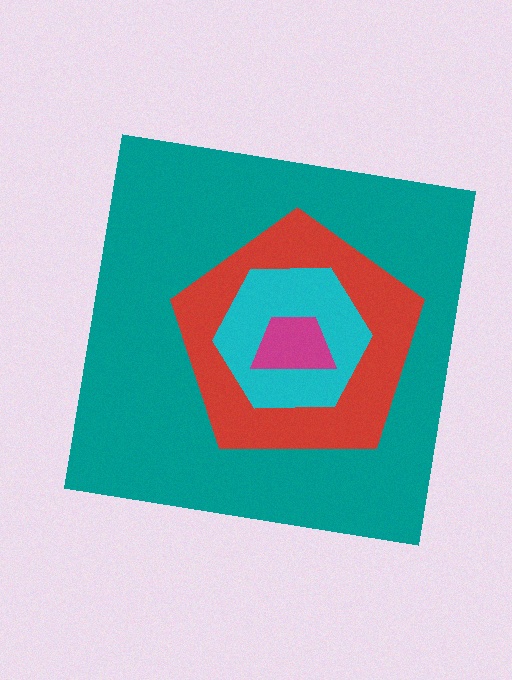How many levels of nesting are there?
4.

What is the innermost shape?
The magenta trapezoid.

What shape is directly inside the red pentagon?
The cyan hexagon.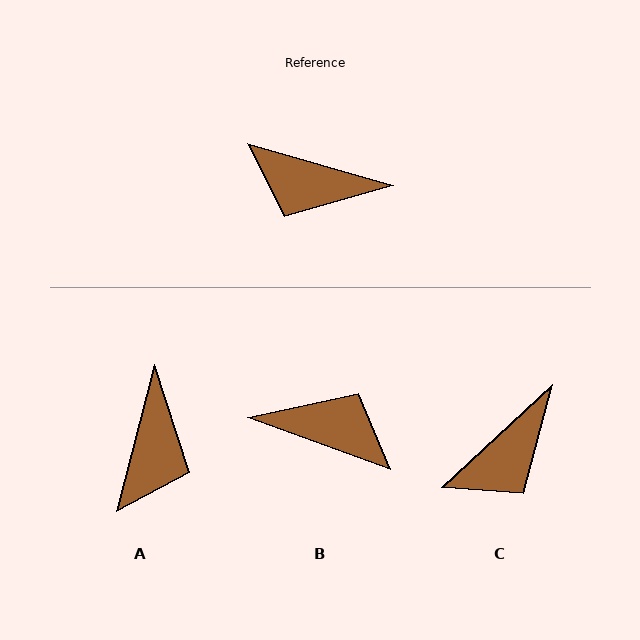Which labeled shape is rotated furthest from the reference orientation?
B, about 176 degrees away.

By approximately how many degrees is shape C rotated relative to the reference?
Approximately 59 degrees counter-clockwise.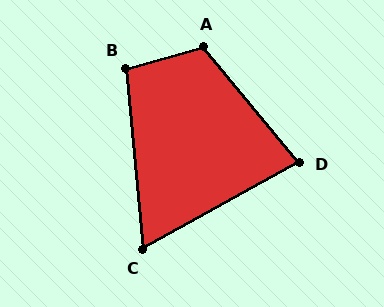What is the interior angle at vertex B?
Approximately 100 degrees (obtuse).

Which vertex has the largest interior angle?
A, at approximately 114 degrees.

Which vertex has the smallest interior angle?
C, at approximately 66 degrees.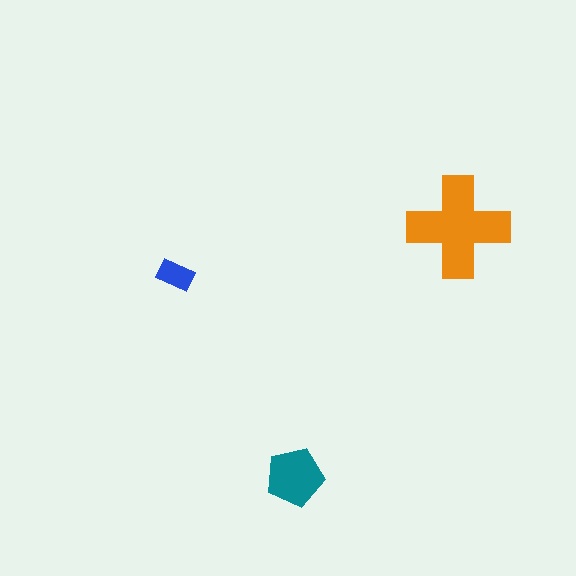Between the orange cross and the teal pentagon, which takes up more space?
The orange cross.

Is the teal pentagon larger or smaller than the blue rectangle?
Larger.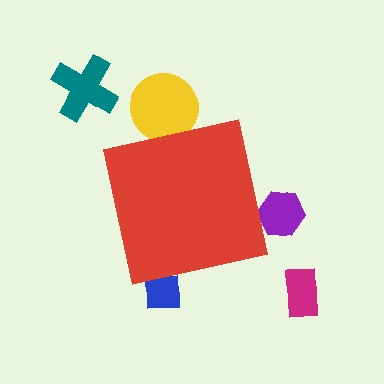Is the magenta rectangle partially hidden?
No, the magenta rectangle is fully visible.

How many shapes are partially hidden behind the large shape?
3 shapes are partially hidden.